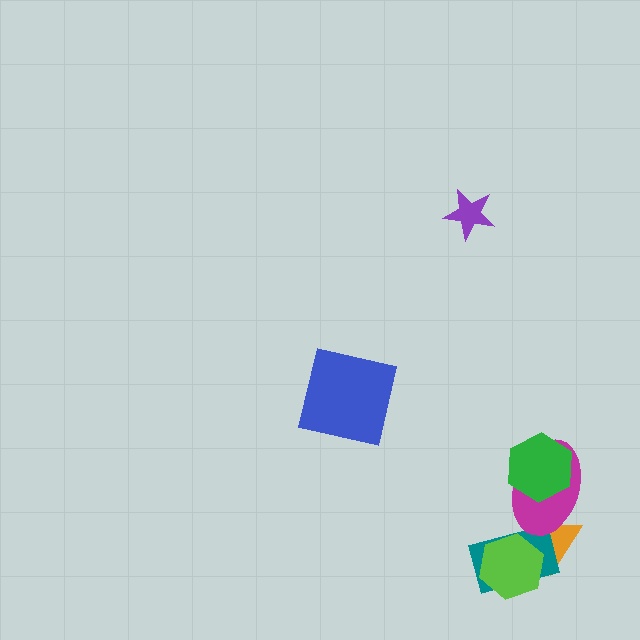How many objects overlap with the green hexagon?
1 object overlaps with the green hexagon.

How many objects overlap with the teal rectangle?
3 objects overlap with the teal rectangle.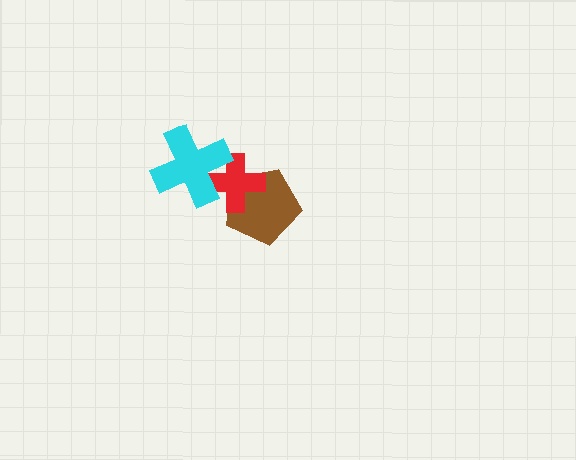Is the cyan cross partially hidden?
No, no other shape covers it.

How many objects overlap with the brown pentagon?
1 object overlaps with the brown pentagon.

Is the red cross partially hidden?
Yes, it is partially covered by another shape.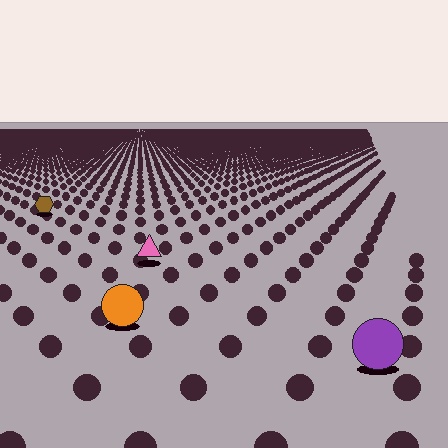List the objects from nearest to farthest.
From nearest to farthest: the purple circle, the orange circle, the pink triangle, the brown hexagon.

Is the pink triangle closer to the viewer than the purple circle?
No. The purple circle is closer — you can tell from the texture gradient: the ground texture is coarser near it.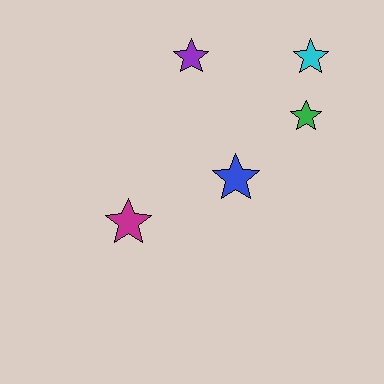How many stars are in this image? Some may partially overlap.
There are 5 stars.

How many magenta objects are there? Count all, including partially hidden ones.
There is 1 magenta object.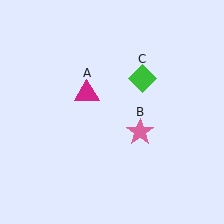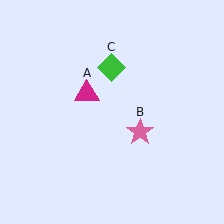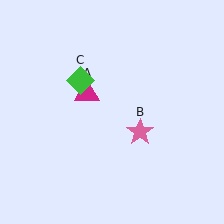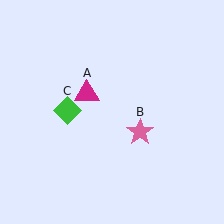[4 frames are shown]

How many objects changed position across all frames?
1 object changed position: green diamond (object C).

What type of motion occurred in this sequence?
The green diamond (object C) rotated counterclockwise around the center of the scene.